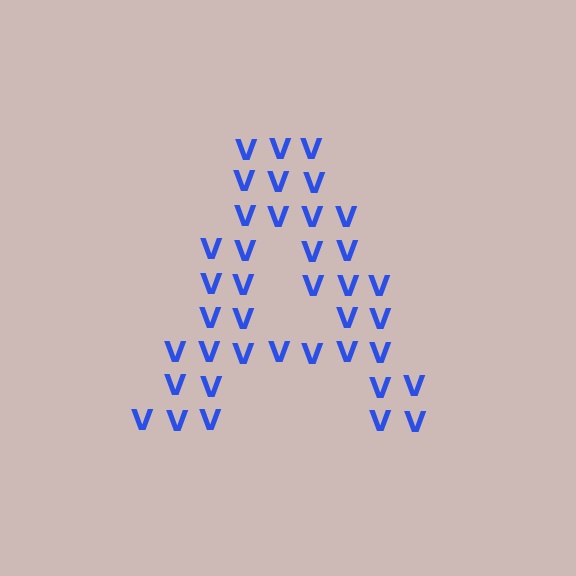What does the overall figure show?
The overall figure shows the letter A.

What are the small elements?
The small elements are letter V's.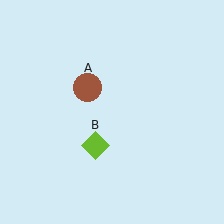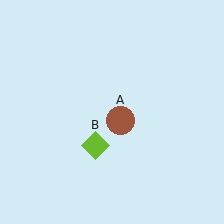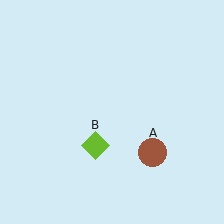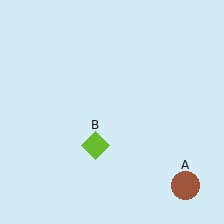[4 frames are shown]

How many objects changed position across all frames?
1 object changed position: brown circle (object A).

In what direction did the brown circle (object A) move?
The brown circle (object A) moved down and to the right.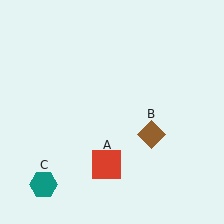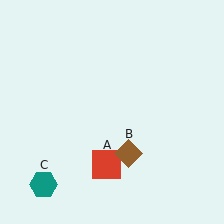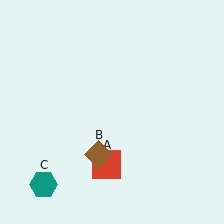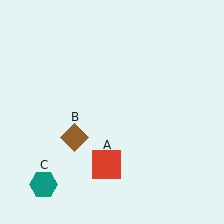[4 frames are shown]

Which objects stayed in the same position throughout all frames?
Red square (object A) and teal hexagon (object C) remained stationary.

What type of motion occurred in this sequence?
The brown diamond (object B) rotated clockwise around the center of the scene.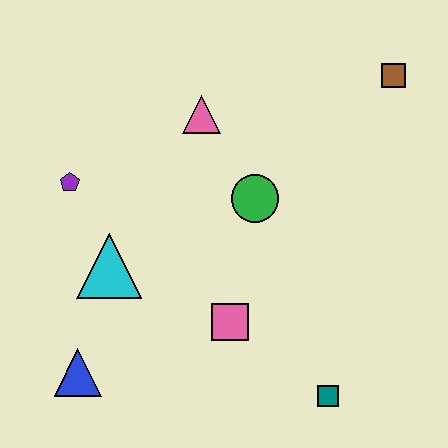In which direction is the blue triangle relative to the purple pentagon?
The blue triangle is below the purple pentagon.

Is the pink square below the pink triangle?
Yes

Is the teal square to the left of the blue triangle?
No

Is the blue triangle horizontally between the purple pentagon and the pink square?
Yes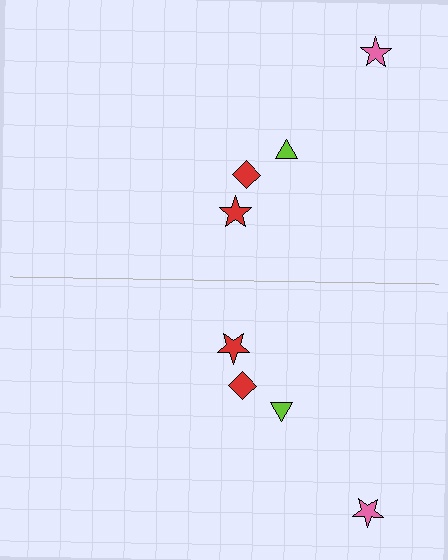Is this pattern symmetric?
Yes, this pattern has bilateral (reflection) symmetry.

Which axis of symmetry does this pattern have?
The pattern has a horizontal axis of symmetry running through the center of the image.